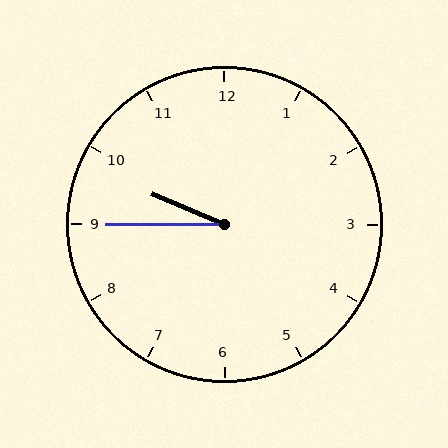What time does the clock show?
9:45.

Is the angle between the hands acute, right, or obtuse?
It is acute.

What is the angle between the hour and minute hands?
Approximately 22 degrees.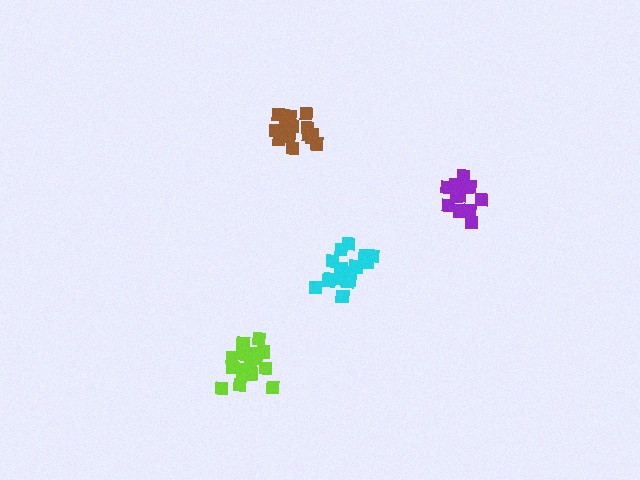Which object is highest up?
The brown cluster is topmost.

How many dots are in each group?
Group 1: 19 dots, Group 2: 17 dots, Group 3: 13 dots, Group 4: 19 dots (68 total).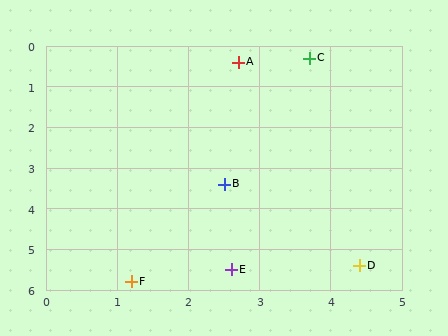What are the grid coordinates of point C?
Point C is at approximately (3.7, 0.3).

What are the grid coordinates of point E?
Point E is at approximately (2.6, 5.5).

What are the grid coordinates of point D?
Point D is at approximately (4.4, 5.4).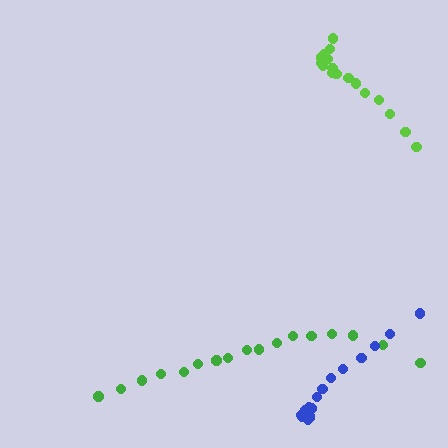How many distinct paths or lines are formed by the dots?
There are 3 distinct paths.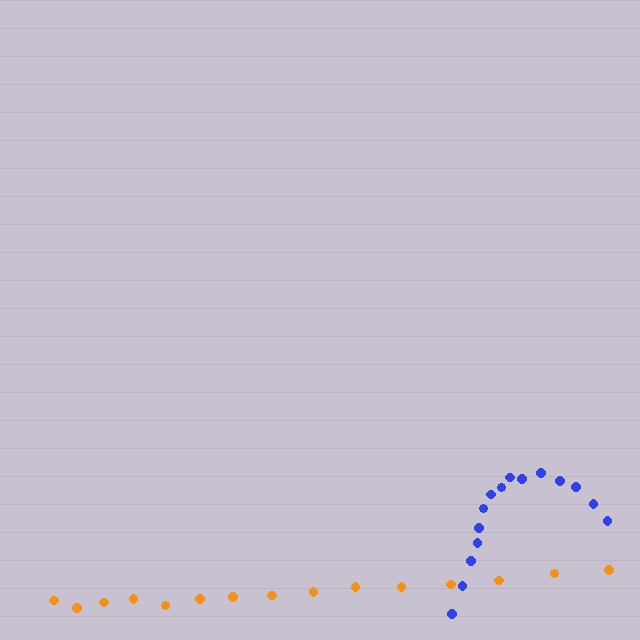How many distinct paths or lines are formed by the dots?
There are 2 distinct paths.